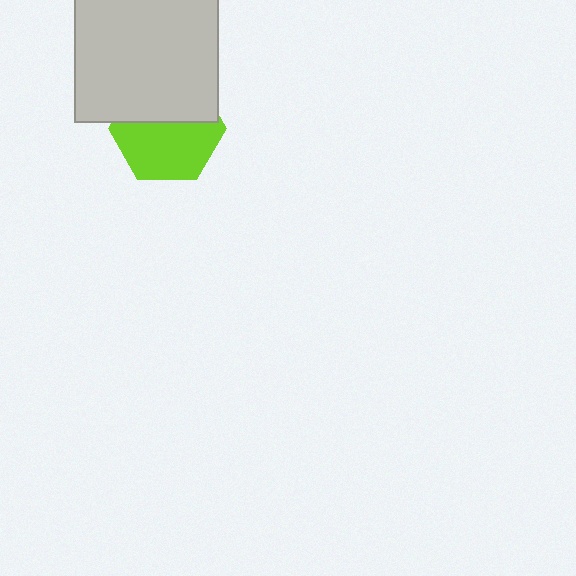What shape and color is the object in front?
The object in front is a light gray square.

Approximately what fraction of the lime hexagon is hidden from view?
Roughly 43% of the lime hexagon is hidden behind the light gray square.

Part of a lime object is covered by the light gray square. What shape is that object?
It is a hexagon.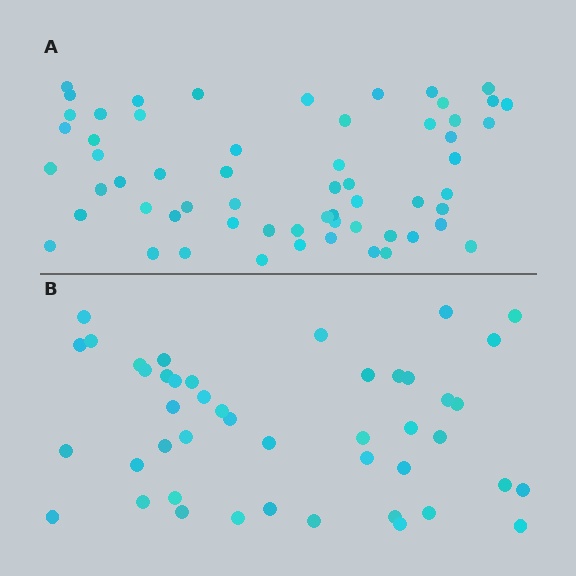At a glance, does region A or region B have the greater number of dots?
Region A (the top region) has more dots.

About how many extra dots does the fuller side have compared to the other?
Region A has approximately 15 more dots than region B.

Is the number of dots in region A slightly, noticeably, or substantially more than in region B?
Region A has noticeably more, but not dramatically so. The ratio is roughly 1.3 to 1.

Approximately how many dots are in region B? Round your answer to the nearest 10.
About 40 dots. (The exact count is 45, which rounds to 40.)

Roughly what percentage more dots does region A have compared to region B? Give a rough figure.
About 35% more.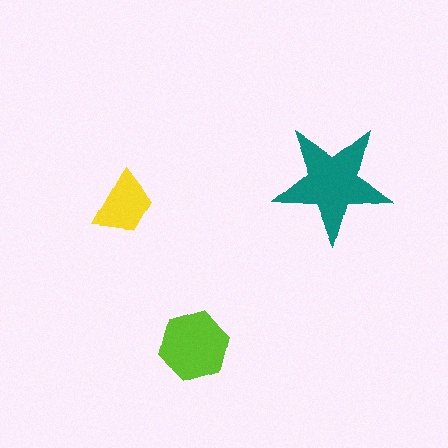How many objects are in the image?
There are 3 objects in the image.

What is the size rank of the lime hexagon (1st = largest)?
2nd.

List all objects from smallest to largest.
The yellow trapezoid, the lime hexagon, the teal star.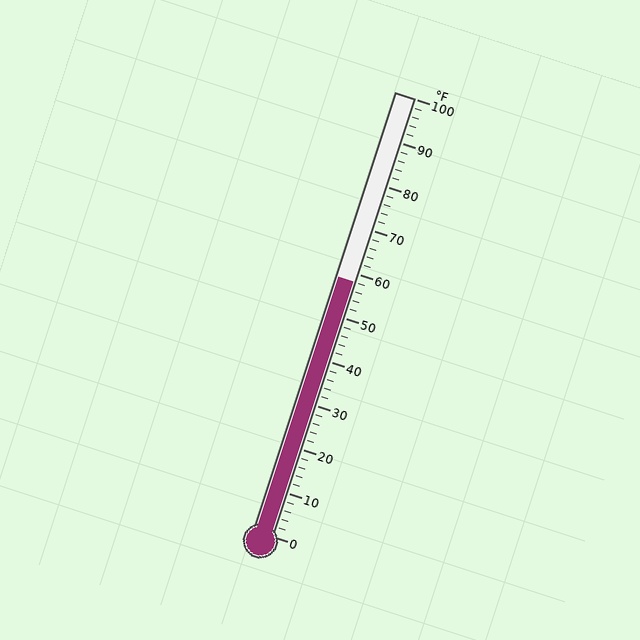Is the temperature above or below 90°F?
The temperature is below 90°F.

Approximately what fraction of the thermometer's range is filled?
The thermometer is filled to approximately 60% of its range.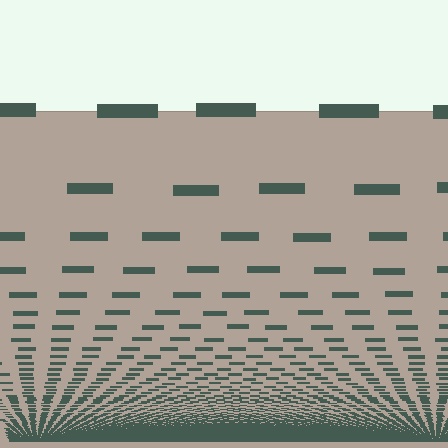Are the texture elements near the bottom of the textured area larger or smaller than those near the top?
Smaller. The gradient is inverted — elements near the bottom are smaller and denser.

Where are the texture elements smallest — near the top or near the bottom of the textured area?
Near the bottom.